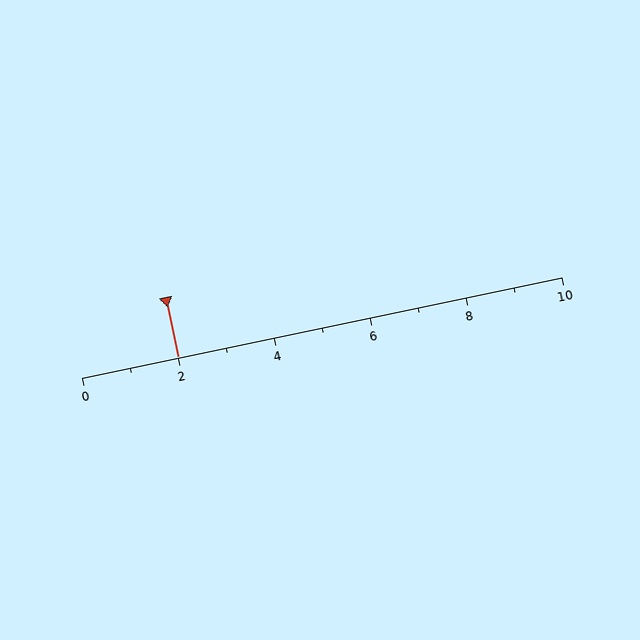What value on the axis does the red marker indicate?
The marker indicates approximately 2.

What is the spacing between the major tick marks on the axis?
The major ticks are spaced 2 apart.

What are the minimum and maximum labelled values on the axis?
The axis runs from 0 to 10.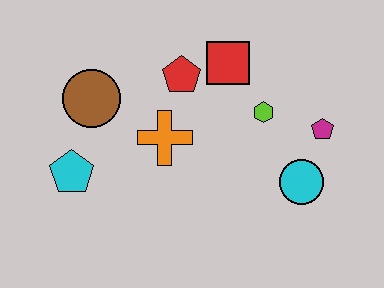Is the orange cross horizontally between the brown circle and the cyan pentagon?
No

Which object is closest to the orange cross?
The red pentagon is closest to the orange cross.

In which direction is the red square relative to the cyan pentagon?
The red square is to the right of the cyan pentagon.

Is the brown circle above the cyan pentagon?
Yes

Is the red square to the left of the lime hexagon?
Yes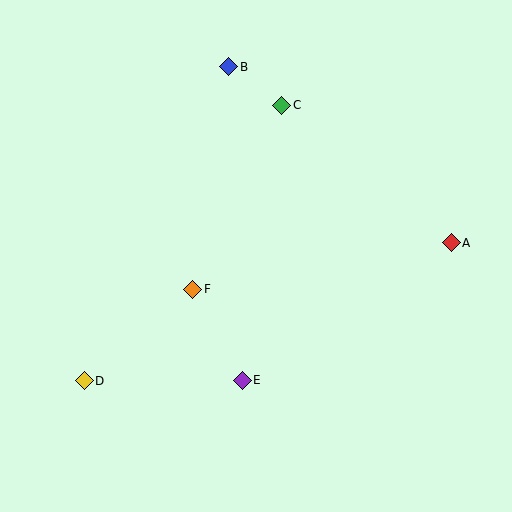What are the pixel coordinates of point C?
Point C is at (282, 105).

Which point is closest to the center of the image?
Point F at (193, 289) is closest to the center.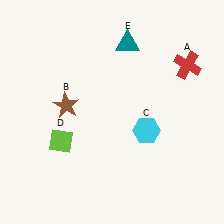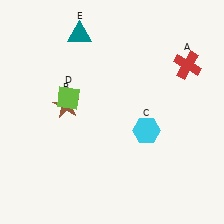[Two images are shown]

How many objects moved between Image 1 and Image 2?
2 objects moved between the two images.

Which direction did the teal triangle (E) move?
The teal triangle (E) moved left.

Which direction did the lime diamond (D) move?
The lime diamond (D) moved up.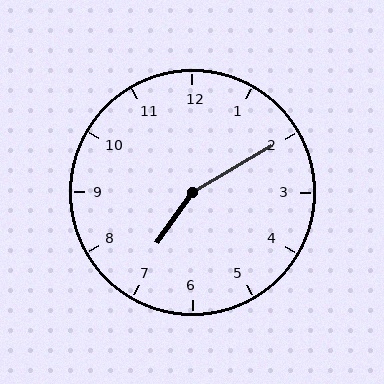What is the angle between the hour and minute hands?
Approximately 155 degrees.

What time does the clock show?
7:10.